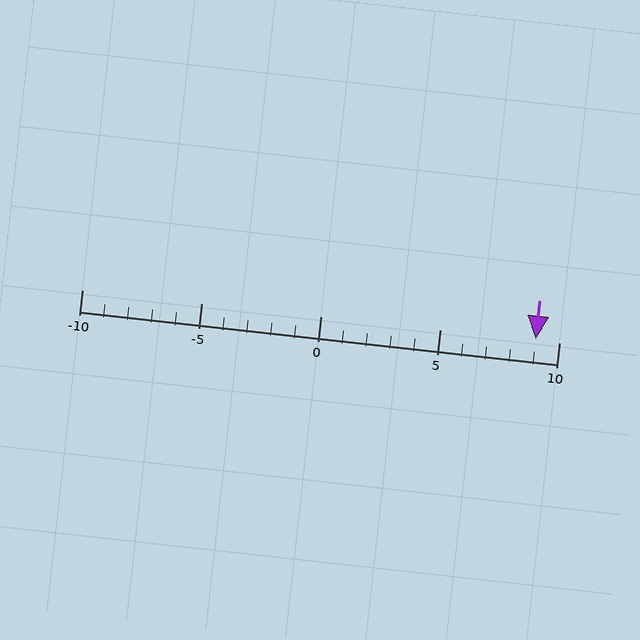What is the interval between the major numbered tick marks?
The major tick marks are spaced 5 units apart.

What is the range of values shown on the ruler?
The ruler shows values from -10 to 10.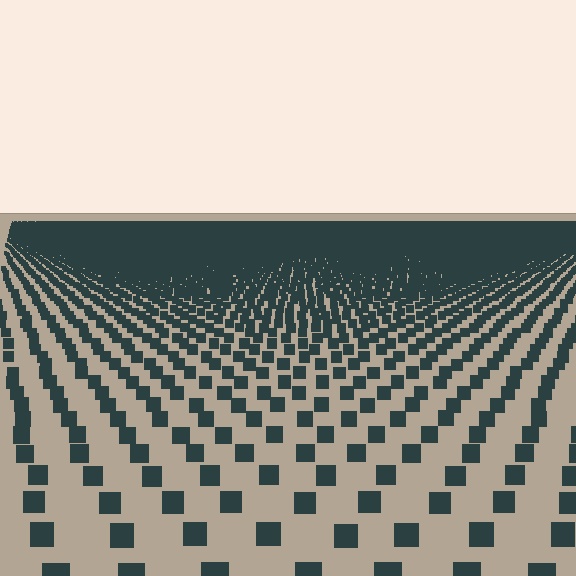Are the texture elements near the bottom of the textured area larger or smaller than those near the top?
Larger. Near the bottom, elements are closer to the viewer and appear at a bigger on-screen size.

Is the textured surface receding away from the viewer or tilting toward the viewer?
The surface is receding away from the viewer. Texture elements get smaller and denser toward the top.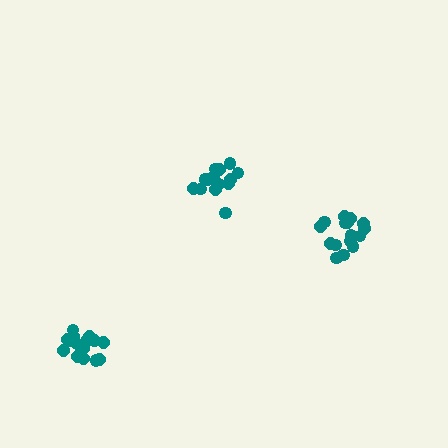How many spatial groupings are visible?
There are 3 spatial groupings.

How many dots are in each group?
Group 1: 15 dots, Group 2: 14 dots, Group 3: 16 dots (45 total).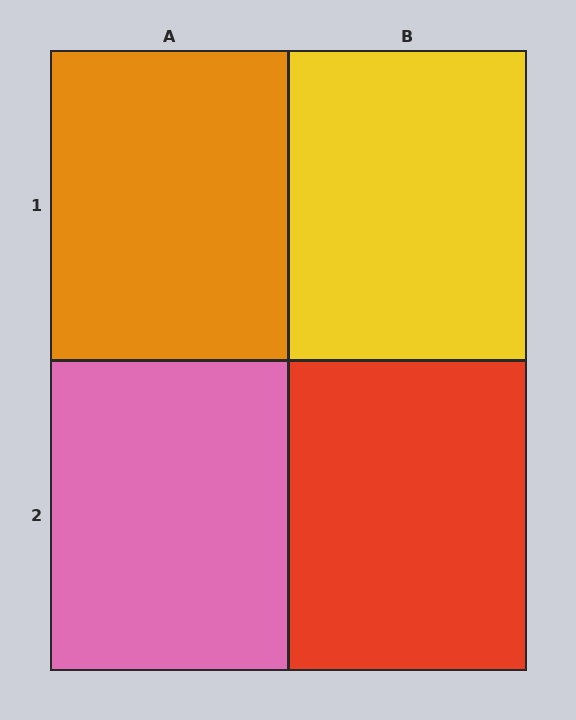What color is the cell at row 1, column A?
Orange.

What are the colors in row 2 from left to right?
Pink, red.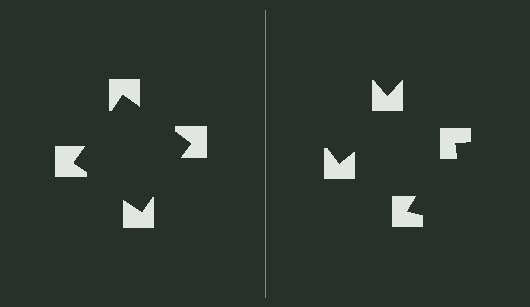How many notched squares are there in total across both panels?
8 — 4 on each side.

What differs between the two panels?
The notched squares are positioned identically on both sides; only the wedge orientations differ. On the left they align to a square; on the right they are misaligned.